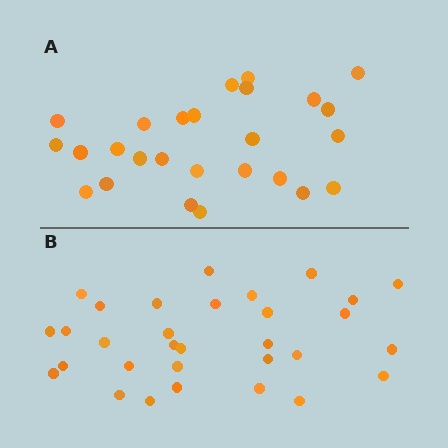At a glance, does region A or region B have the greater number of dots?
Region B (the bottom region) has more dots.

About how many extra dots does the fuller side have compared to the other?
Region B has about 5 more dots than region A.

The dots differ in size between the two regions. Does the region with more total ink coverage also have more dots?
No. Region A has more total ink coverage because its dots are larger, but region B actually contains more individual dots. Total area can be misleading — the number of items is what matters here.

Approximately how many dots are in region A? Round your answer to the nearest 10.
About 30 dots. (The exact count is 26, which rounds to 30.)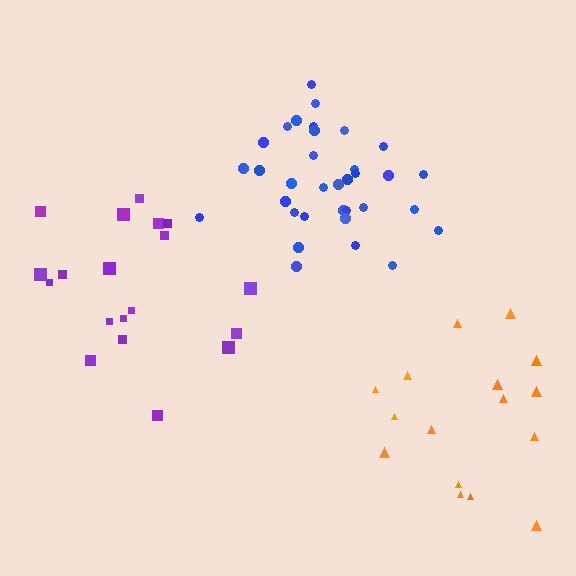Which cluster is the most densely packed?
Blue.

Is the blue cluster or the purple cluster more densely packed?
Blue.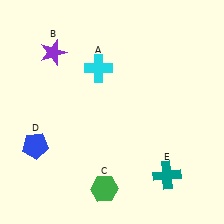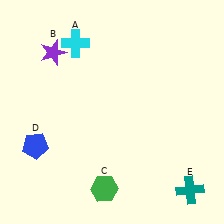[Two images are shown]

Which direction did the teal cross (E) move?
The teal cross (E) moved right.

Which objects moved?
The objects that moved are: the cyan cross (A), the teal cross (E).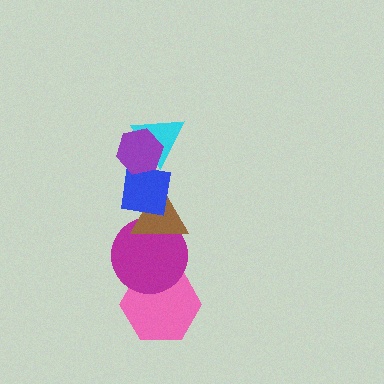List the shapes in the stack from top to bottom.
From top to bottom: the purple hexagon, the cyan triangle, the blue square, the brown triangle, the magenta circle, the pink hexagon.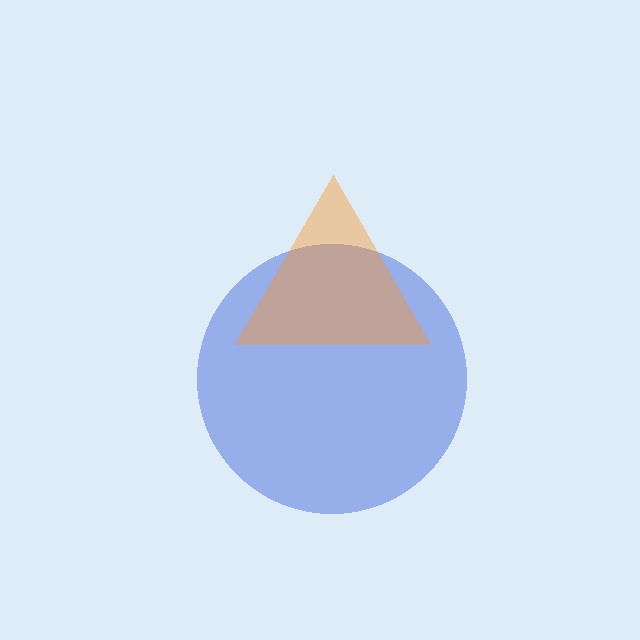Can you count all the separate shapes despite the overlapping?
Yes, there are 2 separate shapes.